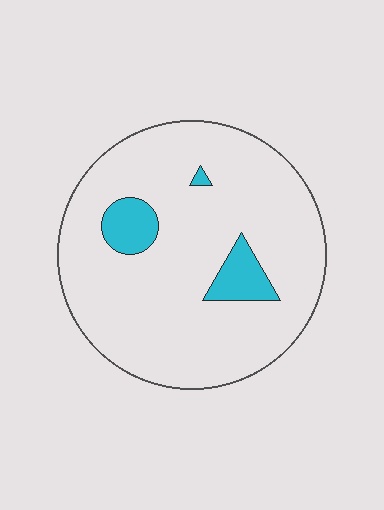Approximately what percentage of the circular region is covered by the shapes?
Approximately 10%.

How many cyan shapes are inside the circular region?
3.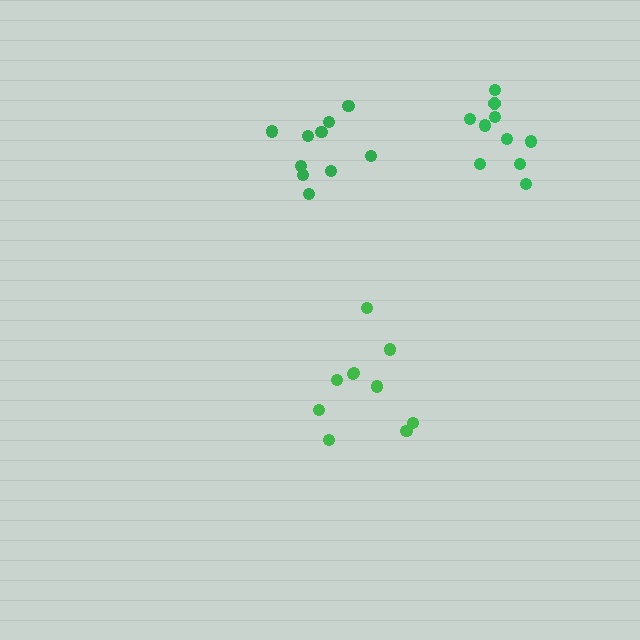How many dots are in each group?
Group 1: 10 dots, Group 2: 10 dots, Group 3: 10 dots (30 total).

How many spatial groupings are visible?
There are 3 spatial groupings.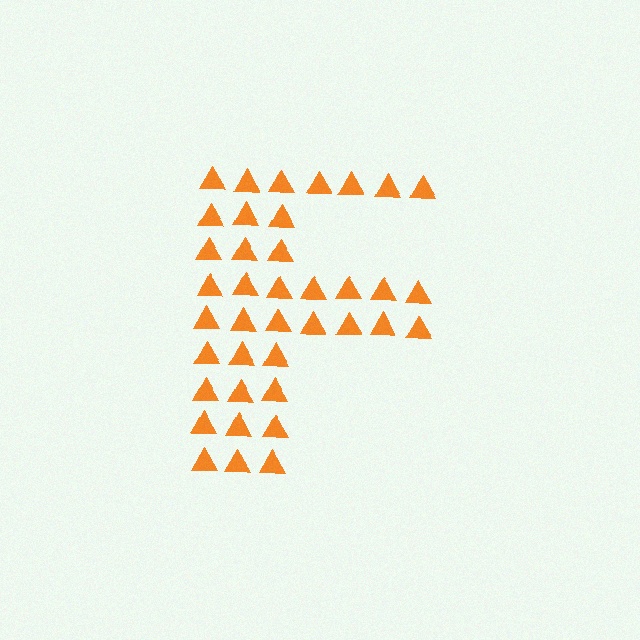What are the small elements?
The small elements are triangles.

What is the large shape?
The large shape is the letter F.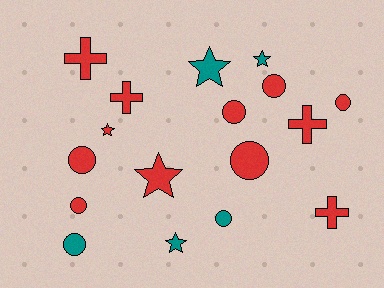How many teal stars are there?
There are 3 teal stars.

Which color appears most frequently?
Red, with 12 objects.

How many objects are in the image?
There are 17 objects.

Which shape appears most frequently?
Circle, with 8 objects.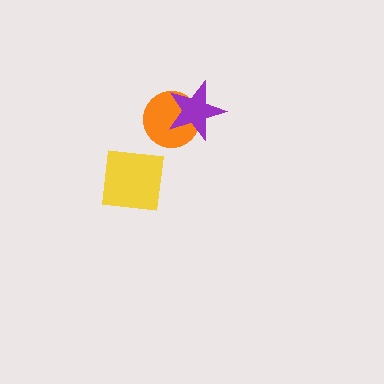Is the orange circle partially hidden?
Yes, it is partially covered by another shape.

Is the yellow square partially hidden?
No, no other shape covers it.